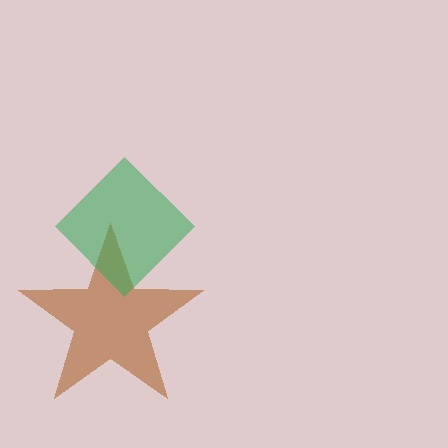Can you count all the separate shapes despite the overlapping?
Yes, there are 2 separate shapes.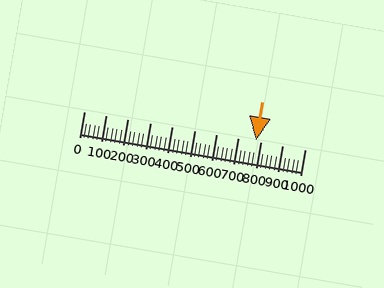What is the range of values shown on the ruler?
The ruler shows values from 0 to 1000.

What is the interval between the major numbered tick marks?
The major tick marks are spaced 100 units apart.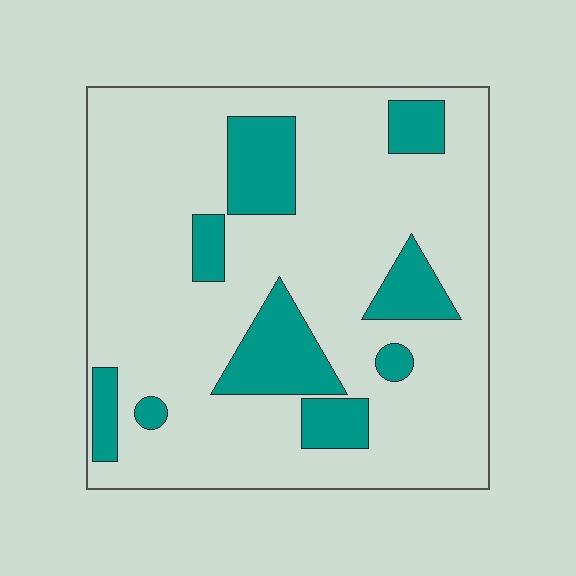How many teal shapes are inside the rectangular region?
9.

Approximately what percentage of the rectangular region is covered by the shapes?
Approximately 20%.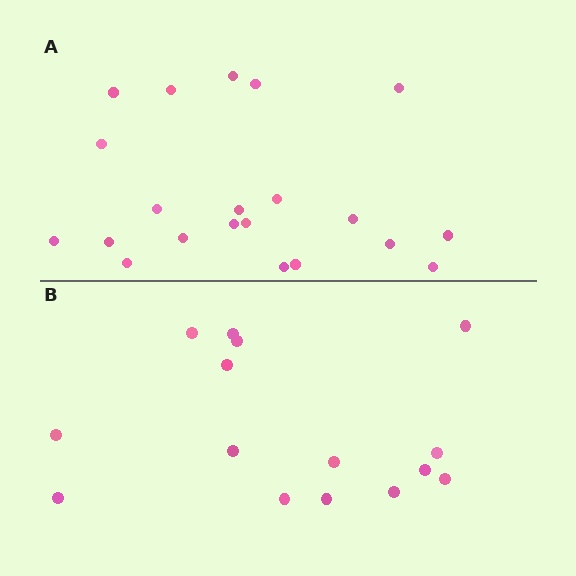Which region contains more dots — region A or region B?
Region A (the top region) has more dots.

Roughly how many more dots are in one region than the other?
Region A has about 6 more dots than region B.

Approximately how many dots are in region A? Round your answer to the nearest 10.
About 20 dots. (The exact count is 21, which rounds to 20.)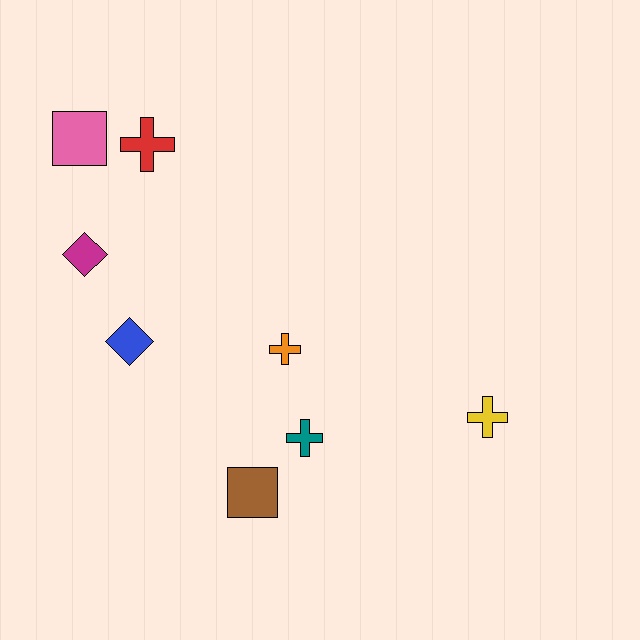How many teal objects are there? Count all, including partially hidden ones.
There is 1 teal object.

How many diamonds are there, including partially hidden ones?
There are 2 diamonds.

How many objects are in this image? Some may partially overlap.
There are 8 objects.